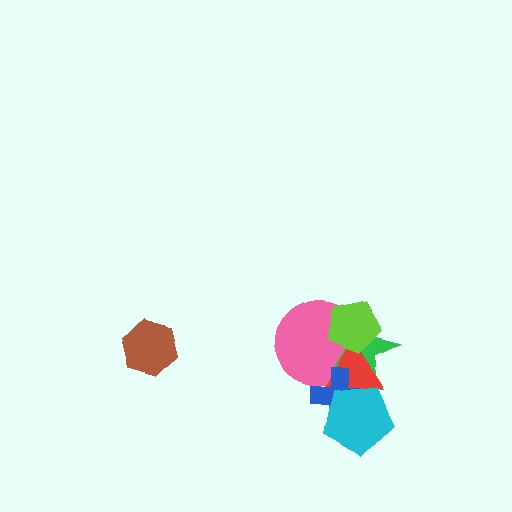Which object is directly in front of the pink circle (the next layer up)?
The green star is directly in front of the pink circle.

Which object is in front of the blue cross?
The cyan pentagon is in front of the blue cross.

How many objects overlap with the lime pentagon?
3 objects overlap with the lime pentagon.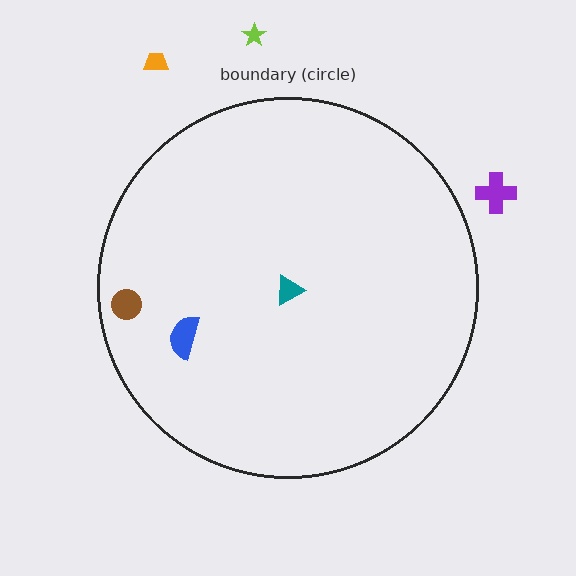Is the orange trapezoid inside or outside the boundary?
Outside.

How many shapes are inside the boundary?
3 inside, 3 outside.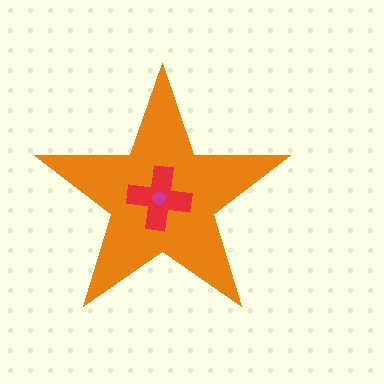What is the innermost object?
The magenta hexagon.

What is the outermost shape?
The orange star.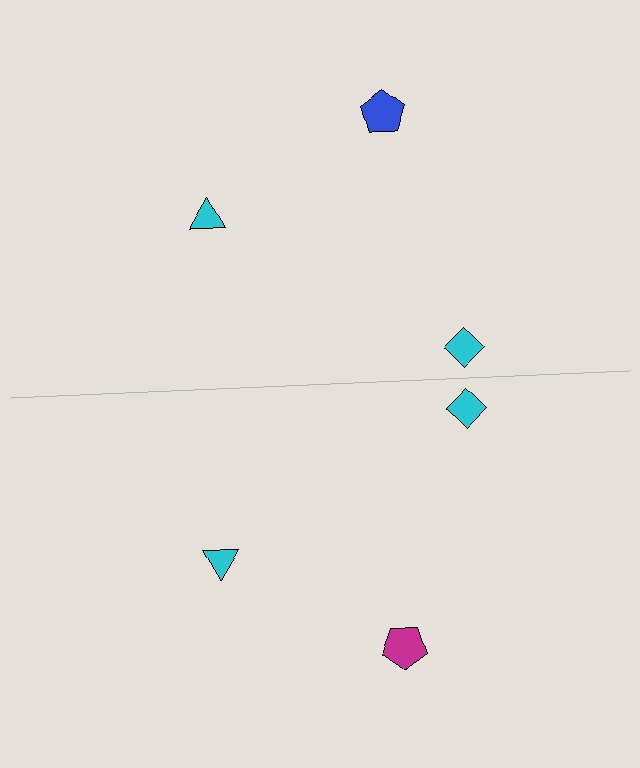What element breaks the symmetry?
The magenta pentagon on the bottom side breaks the symmetry — its mirror counterpart is blue.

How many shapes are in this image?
There are 6 shapes in this image.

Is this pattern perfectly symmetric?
No, the pattern is not perfectly symmetric. The magenta pentagon on the bottom side breaks the symmetry — its mirror counterpart is blue.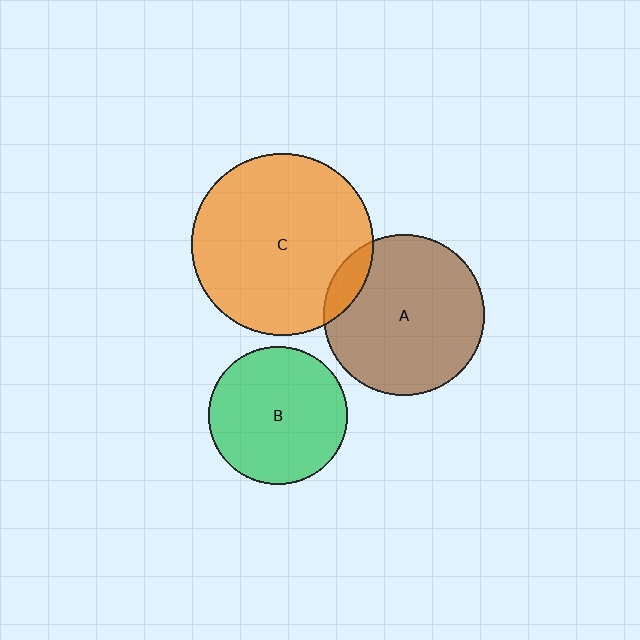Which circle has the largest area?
Circle C (orange).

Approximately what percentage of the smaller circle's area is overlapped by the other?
Approximately 10%.